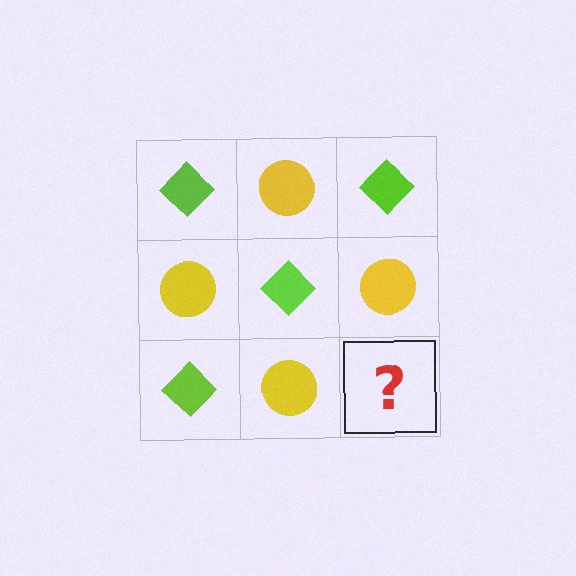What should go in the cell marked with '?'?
The missing cell should contain a lime diamond.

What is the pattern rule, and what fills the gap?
The rule is that it alternates lime diamond and yellow circle in a checkerboard pattern. The gap should be filled with a lime diamond.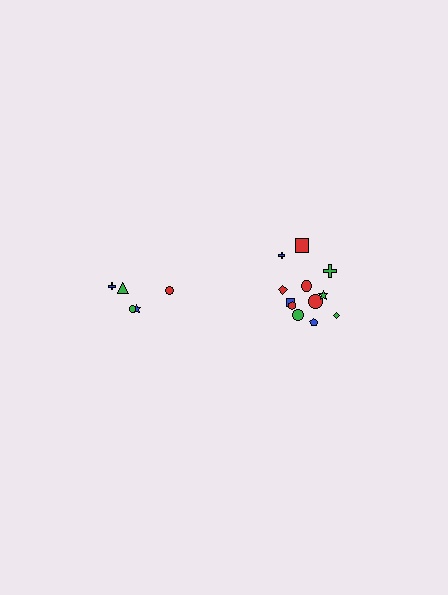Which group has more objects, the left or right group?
The right group.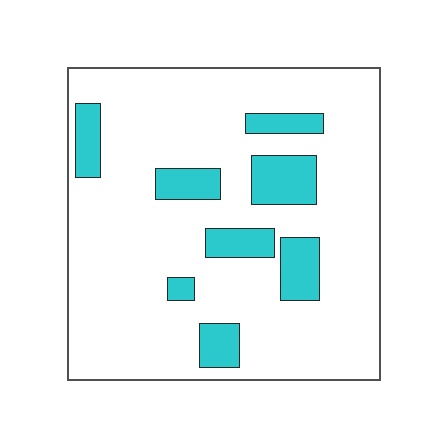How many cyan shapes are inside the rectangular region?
8.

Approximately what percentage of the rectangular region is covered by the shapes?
Approximately 15%.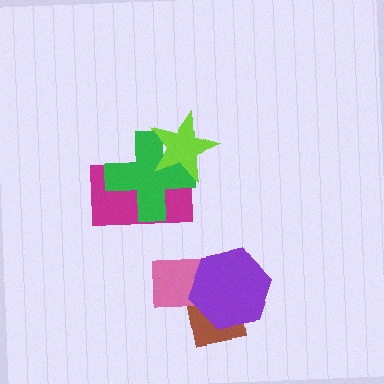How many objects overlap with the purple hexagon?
2 objects overlap with the purple hexagon.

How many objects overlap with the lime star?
2 objects overlap with the lime star.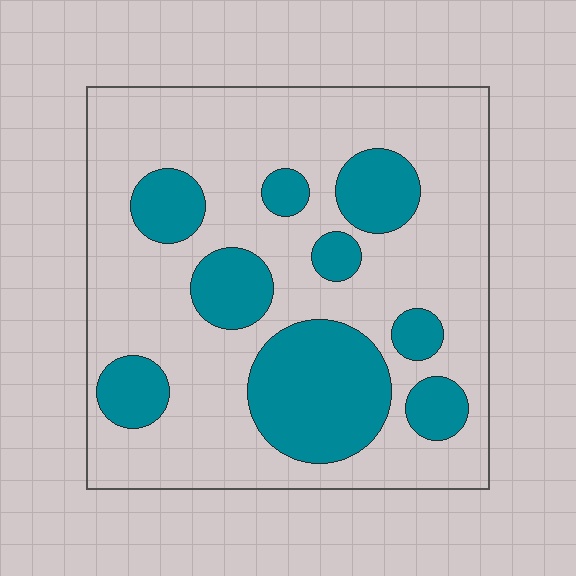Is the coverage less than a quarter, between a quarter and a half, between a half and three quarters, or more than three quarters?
Between a quarter and a half.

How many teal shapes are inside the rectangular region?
9.